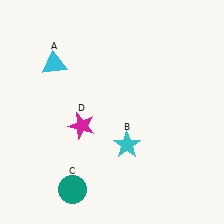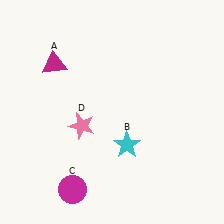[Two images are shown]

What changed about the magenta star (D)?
In Image 1, D is magenta. In Image 2, it changed to pink.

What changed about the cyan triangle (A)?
In Image 1, A is cyan. In Image 2, it changed to magenta.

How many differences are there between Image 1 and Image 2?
There are 3 differences between the two images.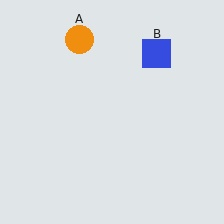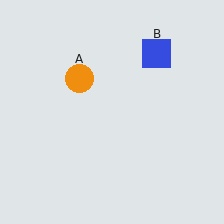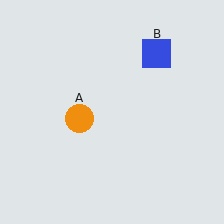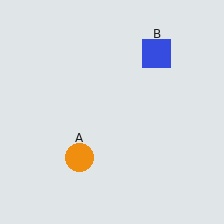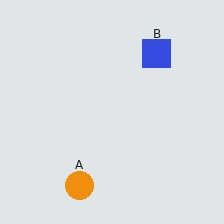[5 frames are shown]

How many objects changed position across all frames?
1 object changed position: orange circle (object A).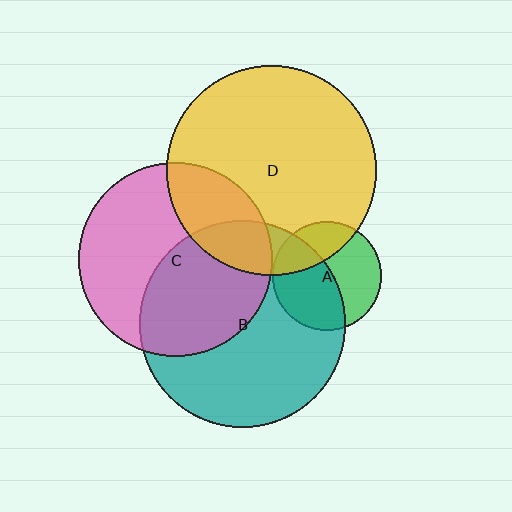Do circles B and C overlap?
Yes.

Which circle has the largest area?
Circle D (yellow).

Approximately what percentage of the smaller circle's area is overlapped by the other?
Approximately 45%.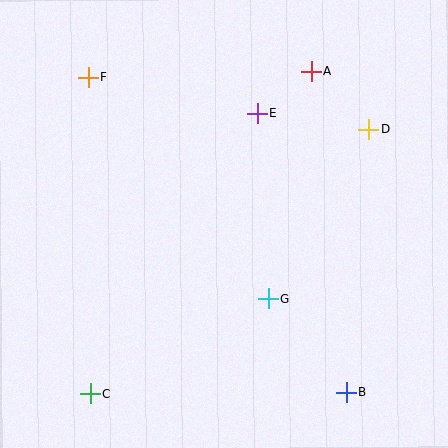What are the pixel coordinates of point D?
Point D is at (369, 129).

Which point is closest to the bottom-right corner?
Point B is closest to the bottom-right corner.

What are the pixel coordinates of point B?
Point B is at (347, 392).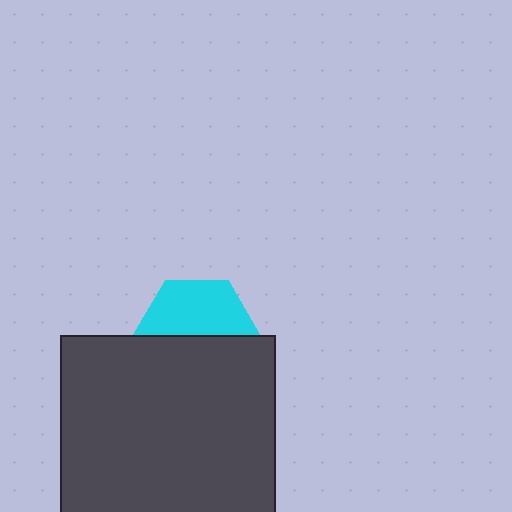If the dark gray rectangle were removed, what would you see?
You would see the complete cyan hexagon.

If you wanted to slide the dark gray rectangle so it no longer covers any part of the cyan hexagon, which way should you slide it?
Slide it down — that is the most direct way to separate the two shapes.